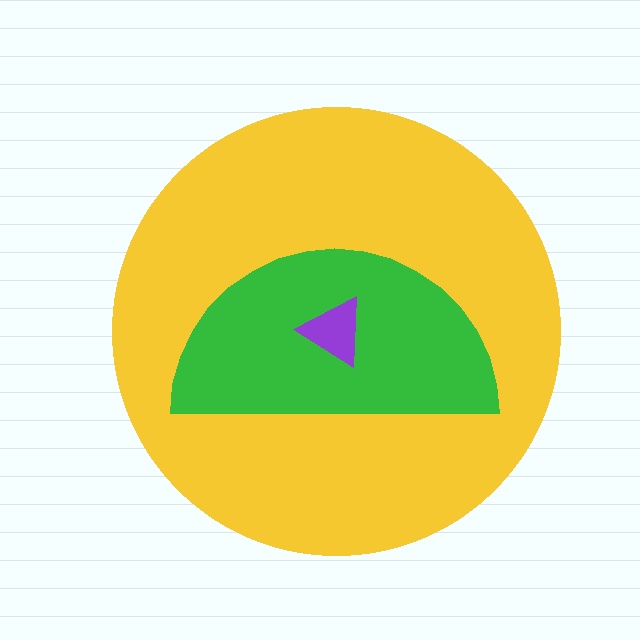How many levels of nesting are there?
3.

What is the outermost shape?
The yellow circle.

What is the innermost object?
The purple triangle.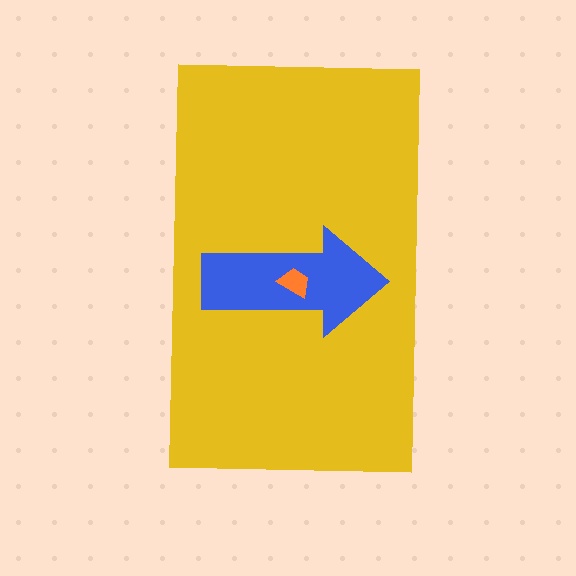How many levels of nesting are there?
3.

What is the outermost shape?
The yellow rectangle.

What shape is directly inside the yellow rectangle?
The blue arrow.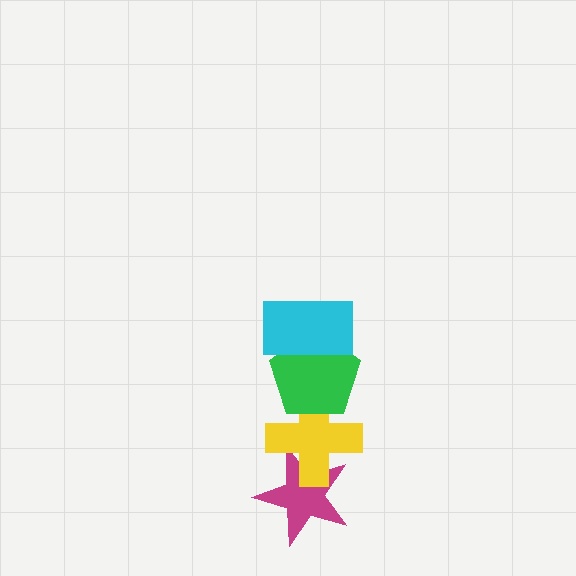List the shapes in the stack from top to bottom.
From top to bottom: the cyan rectangle, the green pentagon, the yellow cross, the magenta star.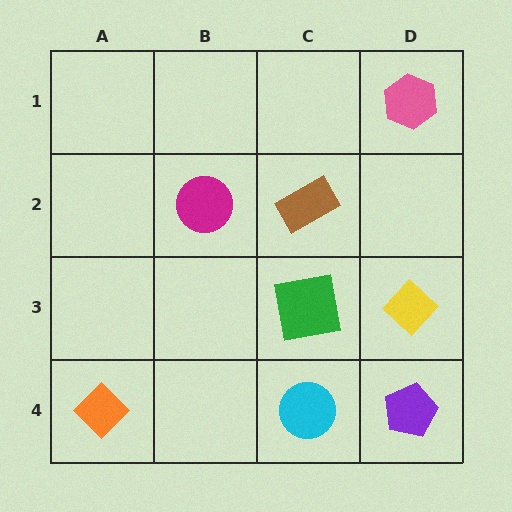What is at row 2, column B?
A magenta circle.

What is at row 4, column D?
A purple pentagon.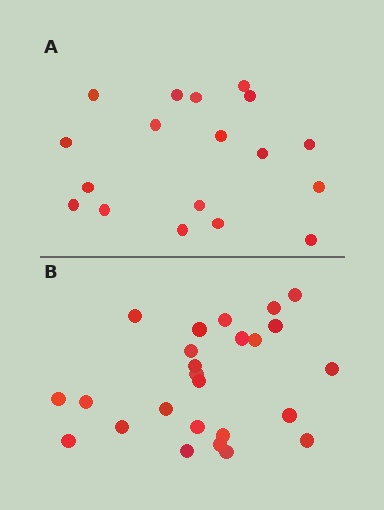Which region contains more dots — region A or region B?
Region B (the bottom region) has more dots.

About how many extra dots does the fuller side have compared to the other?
Region B has roughly 8 or so more dots than region A.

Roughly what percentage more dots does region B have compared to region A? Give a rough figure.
About 40% more.